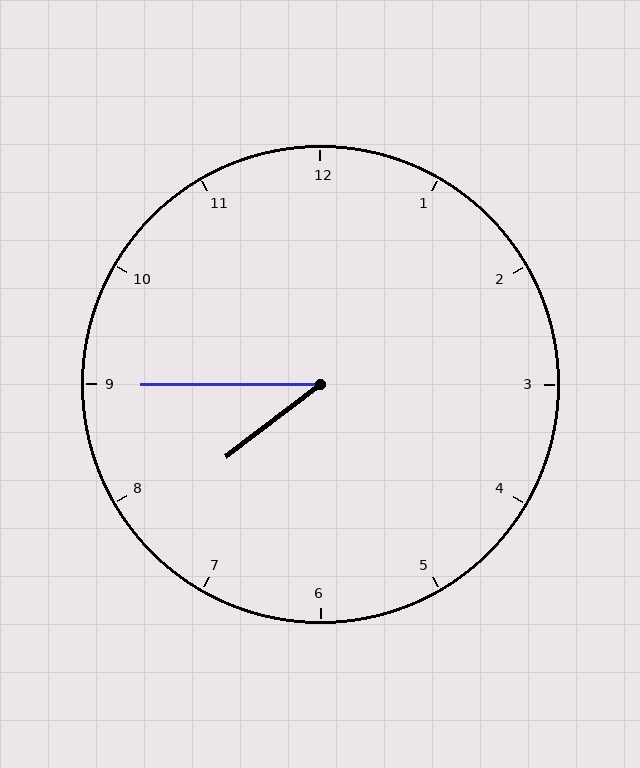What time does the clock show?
7:45.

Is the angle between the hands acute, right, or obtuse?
It is acute.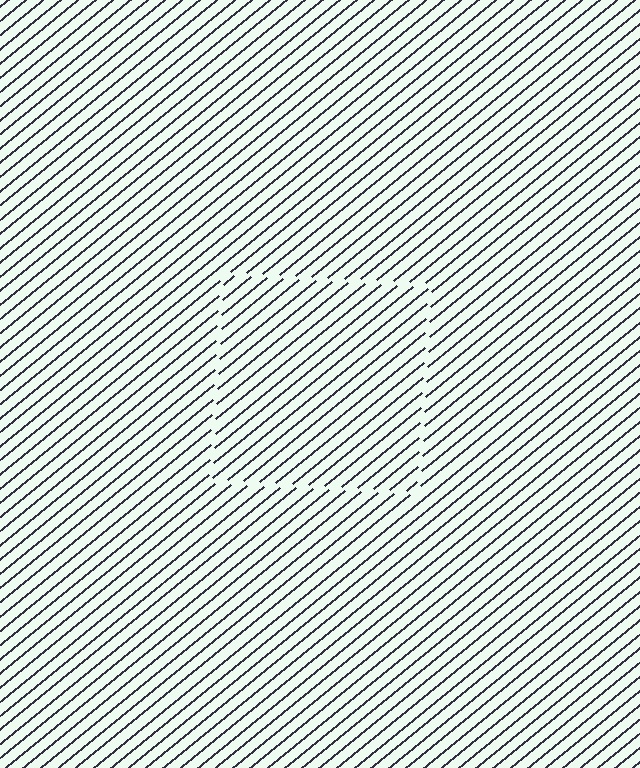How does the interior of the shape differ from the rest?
The interior of the shape contains the same grating, shifted by half a period — the contour is defined by the phase discontinuity where line-ends from the inner and outer gratings abut.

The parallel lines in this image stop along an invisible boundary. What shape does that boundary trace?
An illusory square. The interior of the shape contains the same grating, shifted by half a period — the contour is defined by the phase discontinuity where line-ends from the inner and outer gratings abut.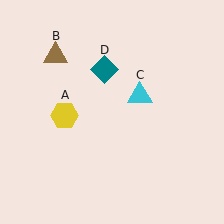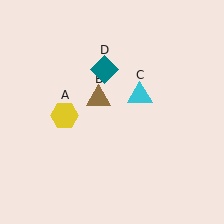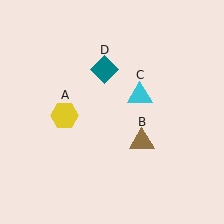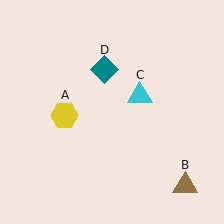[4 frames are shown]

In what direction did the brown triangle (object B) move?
The brown triangle (object B) moved down and to the right.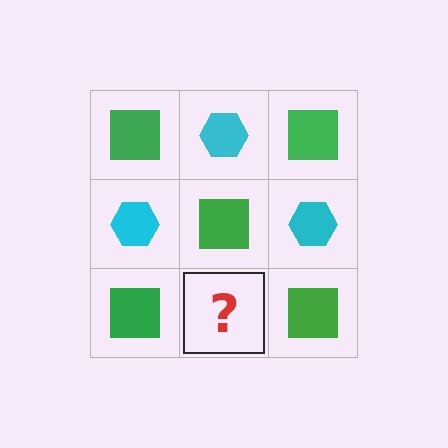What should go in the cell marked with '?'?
The missing cell should contain a cyan hexagon.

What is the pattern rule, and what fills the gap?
The rule is that it alternates green square and cyan hexagon in a checkerboard pattern. The gap should be filled with a cyan hexagon.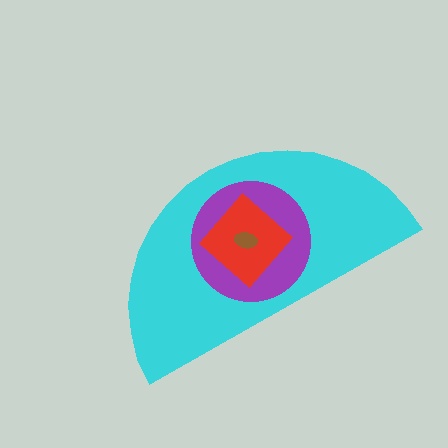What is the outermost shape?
The cyan semicircle.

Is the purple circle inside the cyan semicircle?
Yes.